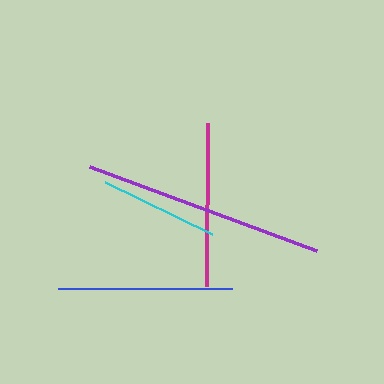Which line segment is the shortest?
The cyan line is the shortest at approximately 119 pixels.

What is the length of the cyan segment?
The cyan segment is approximately 119 pixels long.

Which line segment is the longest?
The purple line is the longest at approximately 243 pixels.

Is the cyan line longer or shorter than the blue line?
The blue line is longer than the cyan line.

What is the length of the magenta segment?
The magenta segment is approximately 163 pixels long.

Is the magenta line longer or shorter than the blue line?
The blue line is longer than the magenta line.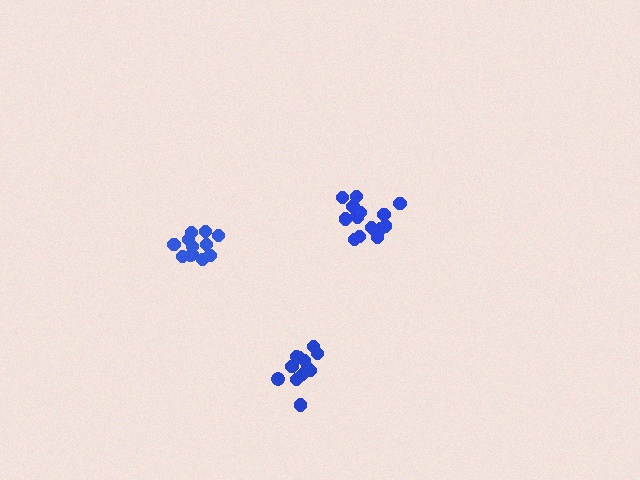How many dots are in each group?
Group 1: 12 dots, Group 2: 16 dots, Group 3: 12 dots (40 total).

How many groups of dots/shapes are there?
There are 3 groups.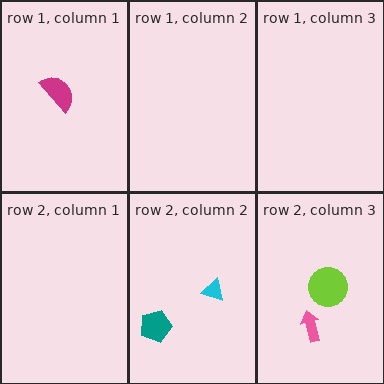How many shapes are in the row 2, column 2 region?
2.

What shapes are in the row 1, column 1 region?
The magenta semicircle.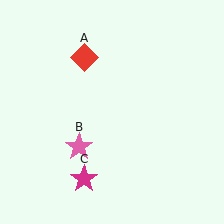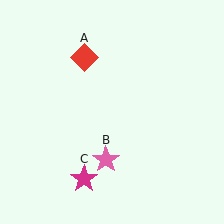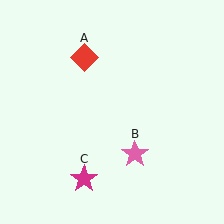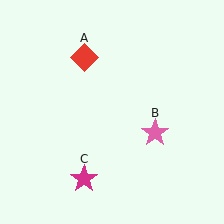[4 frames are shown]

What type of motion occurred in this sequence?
The pink star (object B) rotated counterclockwise around the center of the scene.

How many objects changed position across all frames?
1 object changed position: pink star (object B).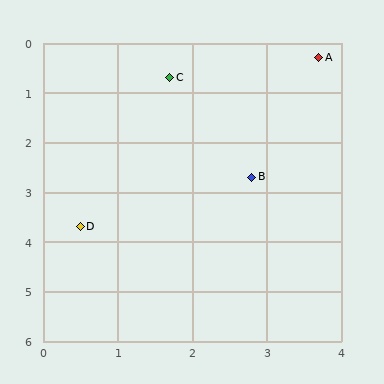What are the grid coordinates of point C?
Point C is at approximately (1.7, 0.7).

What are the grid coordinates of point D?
Point D is at approximately (0.5, 3.7).